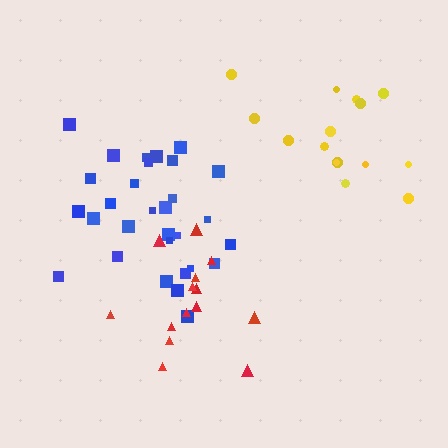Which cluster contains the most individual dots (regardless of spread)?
Blue (31).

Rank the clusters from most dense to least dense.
blue, red, yellow.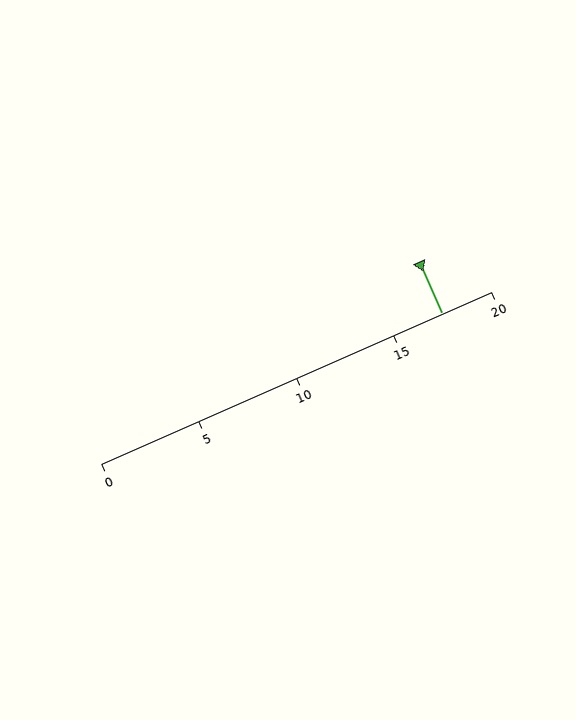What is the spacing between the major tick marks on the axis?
The major ticks are spaced 5 apart.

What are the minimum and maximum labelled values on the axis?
The axis runs from 0 to 20.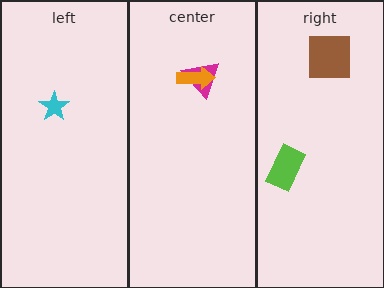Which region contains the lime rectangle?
The right region.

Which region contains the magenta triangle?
The center region.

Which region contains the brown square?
The right region.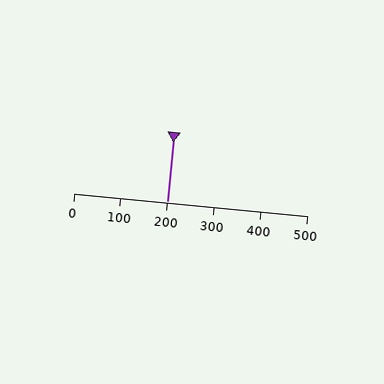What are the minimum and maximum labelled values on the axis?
The axis runs from 0 to 500.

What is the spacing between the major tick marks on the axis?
The major ticks are spaced 100 apart.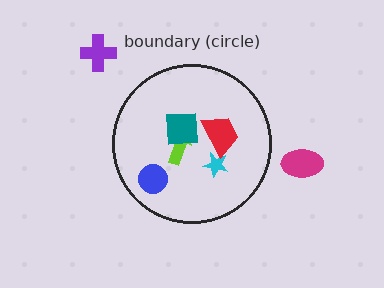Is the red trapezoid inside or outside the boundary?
Inside.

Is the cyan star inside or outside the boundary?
Inside.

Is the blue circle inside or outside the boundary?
Inside.